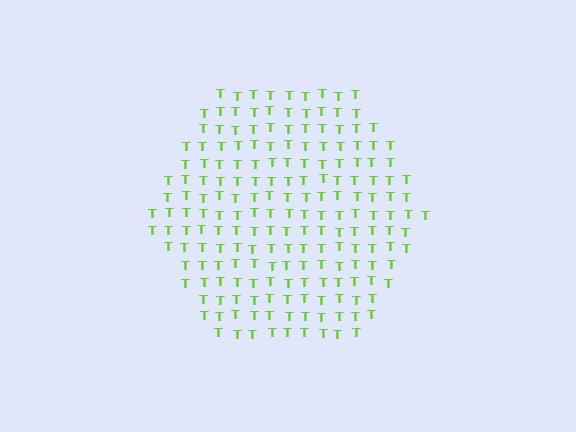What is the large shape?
The large shape is a hexagon.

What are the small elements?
The small elements are letter T's.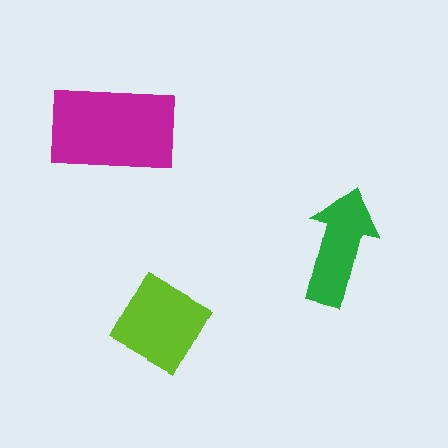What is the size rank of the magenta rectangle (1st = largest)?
1st.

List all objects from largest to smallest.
The magenta rectangle, the lime diamond, the green arrow.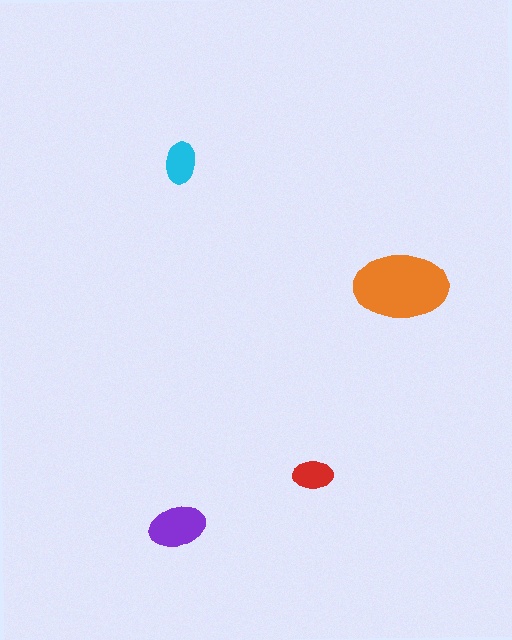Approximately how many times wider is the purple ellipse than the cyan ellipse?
About 1.5 times wider.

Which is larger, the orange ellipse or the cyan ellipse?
The orange one.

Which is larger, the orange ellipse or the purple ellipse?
The orange one.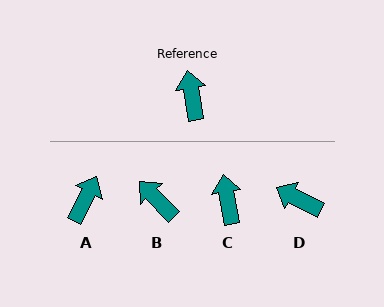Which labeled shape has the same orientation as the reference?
C.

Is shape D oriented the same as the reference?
No, it is off by about 53 degrees.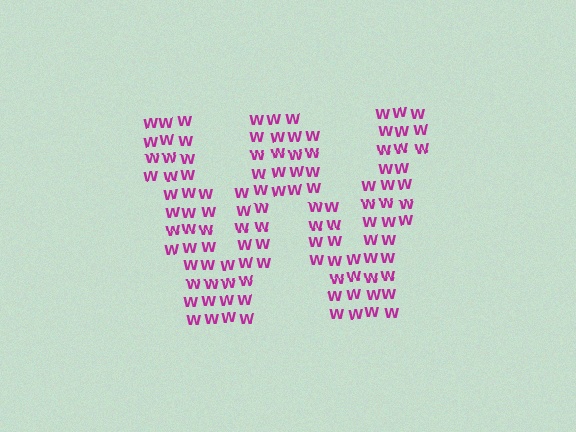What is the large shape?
The large shape is the letter W.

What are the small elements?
The small elements are letter W's.